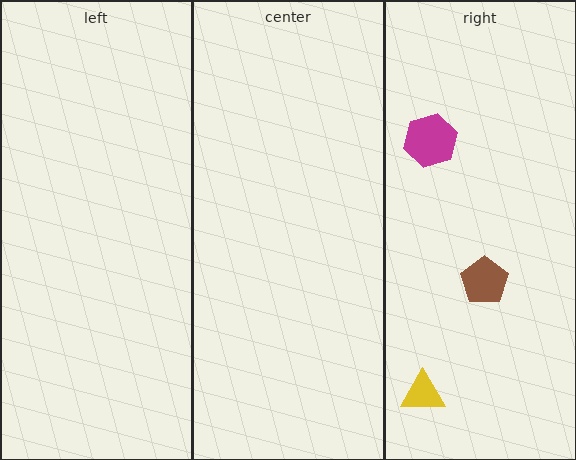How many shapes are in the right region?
3.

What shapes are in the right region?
The brown pentagon, the magenta hexagon, the yellow triangle.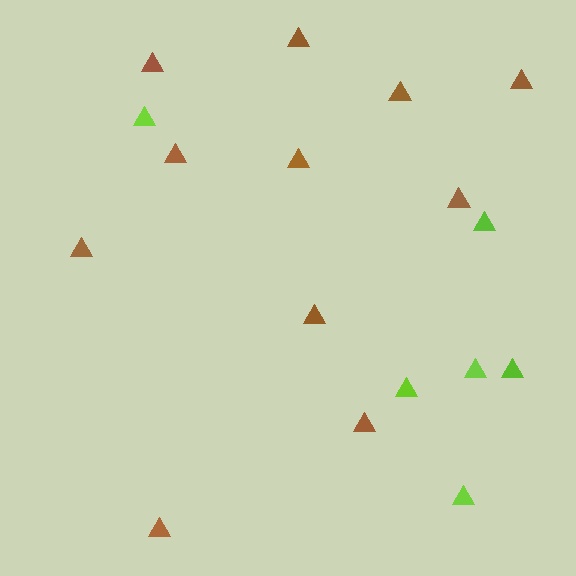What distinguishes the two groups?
There are 2 groups: one group of lime triangles (6) and one group of brown triangles (11).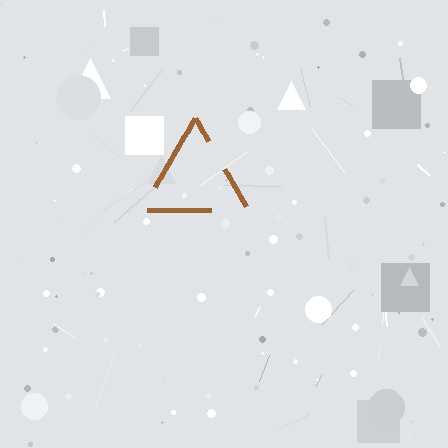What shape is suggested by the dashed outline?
The dashed outline suggests a triangle.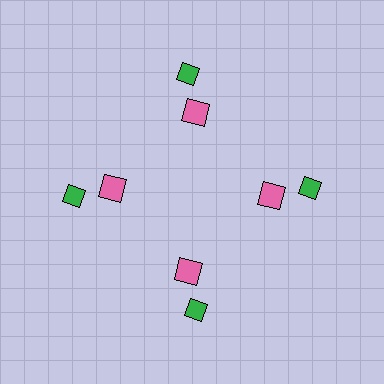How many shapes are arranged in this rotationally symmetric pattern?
There are 8 shapes, arranged in 4 groups of 2.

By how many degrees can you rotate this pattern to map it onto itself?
The pattern maps onto itself every 90 degrees of rotation.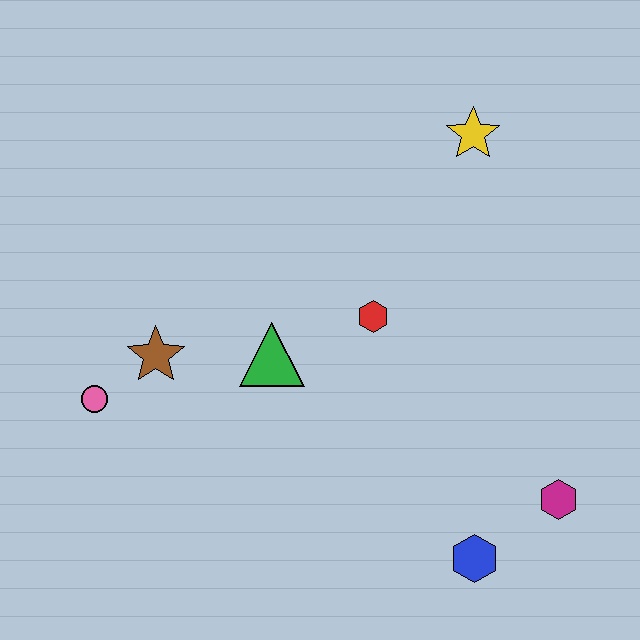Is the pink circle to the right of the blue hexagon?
No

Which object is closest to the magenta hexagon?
The blue hexagon is closest to the magenta hexagon.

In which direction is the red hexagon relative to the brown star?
The red hexagon is to the right of the brown star.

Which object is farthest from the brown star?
The magenta hexagon is farthest from the brown star.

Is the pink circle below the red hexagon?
Yes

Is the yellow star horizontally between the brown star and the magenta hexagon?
Yes